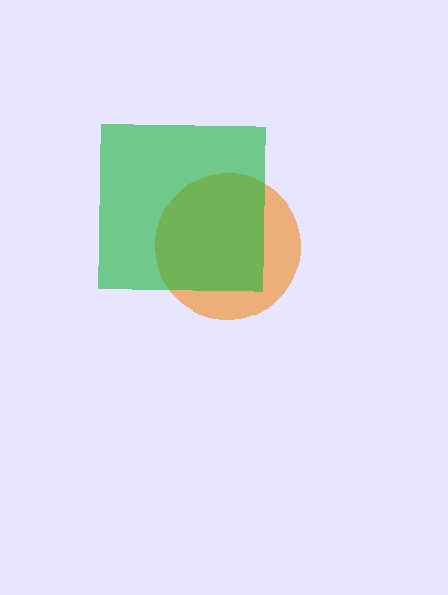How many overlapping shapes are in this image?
There are 2 overlapping shapes in the image.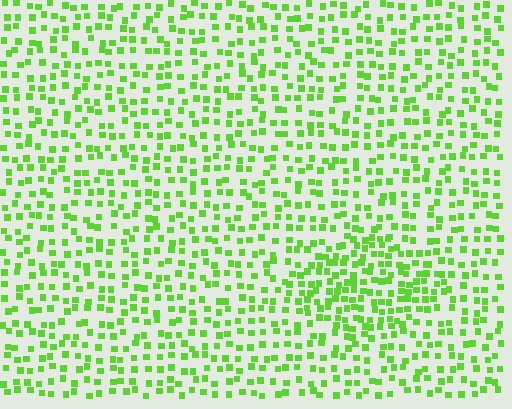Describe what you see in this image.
The image contains small lime elements arranged at two different densities. A diamond-shaped region is visible where the elements are more densely packed than the surrounding area.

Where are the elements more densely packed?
The elements are more densely packed inside the diamond boundary.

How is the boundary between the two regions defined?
The boundary is defined by a change in element density (approximately 1.7x ratio). All elements are the same color, size, and shape.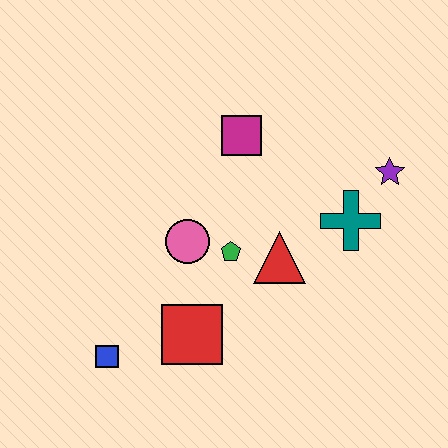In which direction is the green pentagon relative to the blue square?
The green pentagon is to the right of the blue square.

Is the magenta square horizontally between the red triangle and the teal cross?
No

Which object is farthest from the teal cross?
The blue square is farthest from the teal cross.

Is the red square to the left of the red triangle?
Yes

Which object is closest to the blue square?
The red square is closest to the blue square.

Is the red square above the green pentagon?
No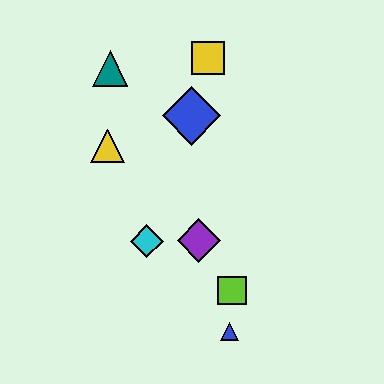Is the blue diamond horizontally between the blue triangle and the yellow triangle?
Yes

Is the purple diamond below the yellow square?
Yes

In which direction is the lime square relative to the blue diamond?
The lime square is below the blue diamond.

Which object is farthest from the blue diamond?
The blue triangle is farthest from the blue diamond.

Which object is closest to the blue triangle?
The lime square is closest to the blue triangle.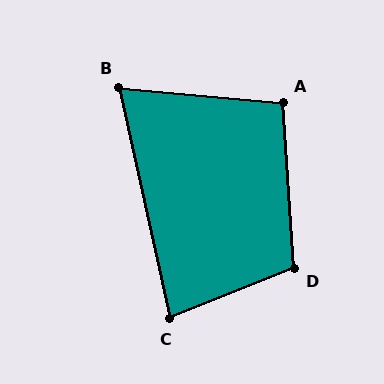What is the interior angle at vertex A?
Approximately 99 degrees (obtuse).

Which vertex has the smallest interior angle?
B, at approximately 72 degrees.